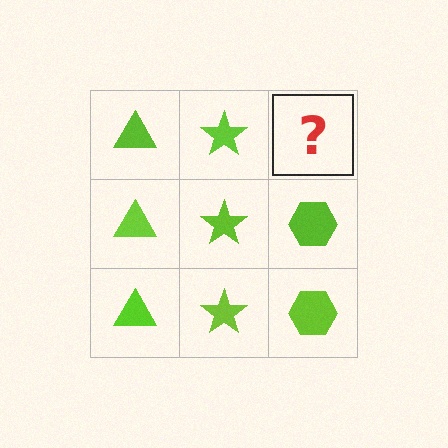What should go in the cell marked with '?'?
The missing cell should contain a lime hexagon.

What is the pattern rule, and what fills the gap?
The rule is that each column has a consistent shape. The gap should be filled with a lime hexagon.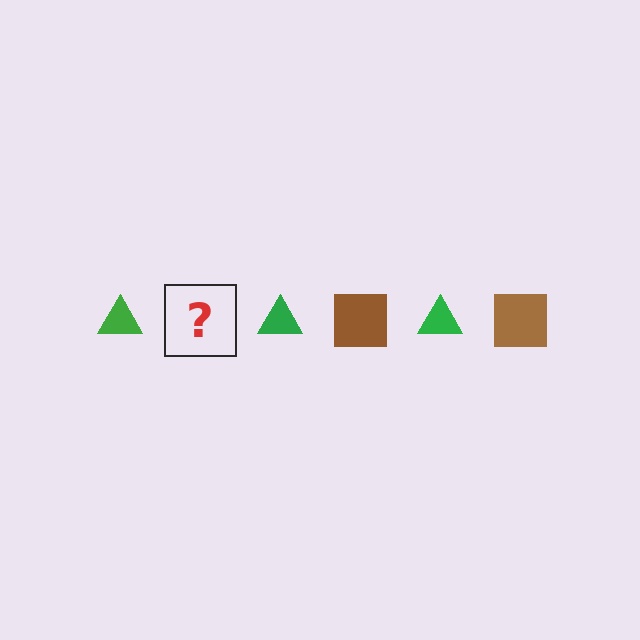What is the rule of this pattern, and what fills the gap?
The rule is that the pattern alternates between green triangle and brown square. The gap should be filled with a brown square.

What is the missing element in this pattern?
The missing element is a brown square.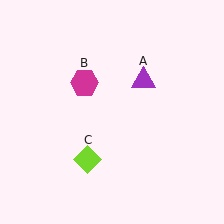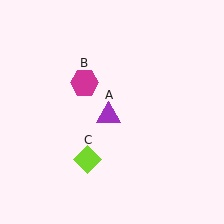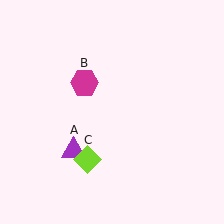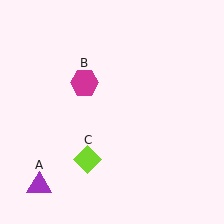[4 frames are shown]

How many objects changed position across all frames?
1 object changed position: purple triangle (object A).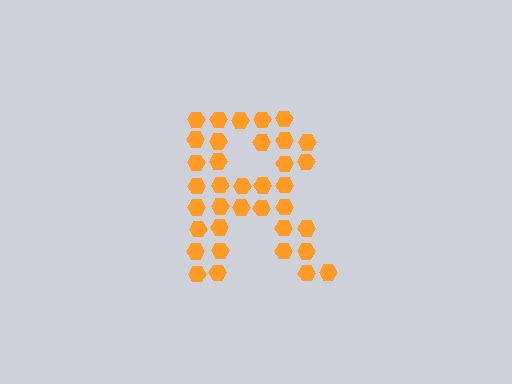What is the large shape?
The large shape is the letter R.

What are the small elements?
The small elements are hexagons.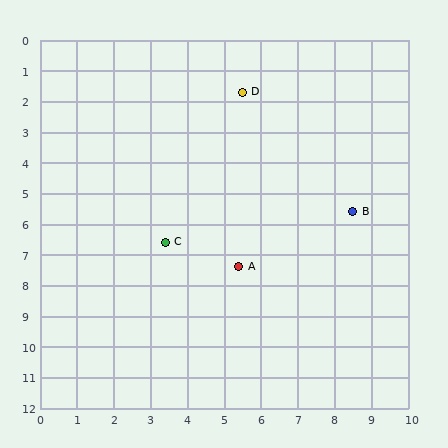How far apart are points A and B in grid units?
Points A and B are about 3.6 grid units apart.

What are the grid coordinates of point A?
Point A is at approximately (5.4, 7.4).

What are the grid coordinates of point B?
Point B is at approximately (8.5, 5.6).